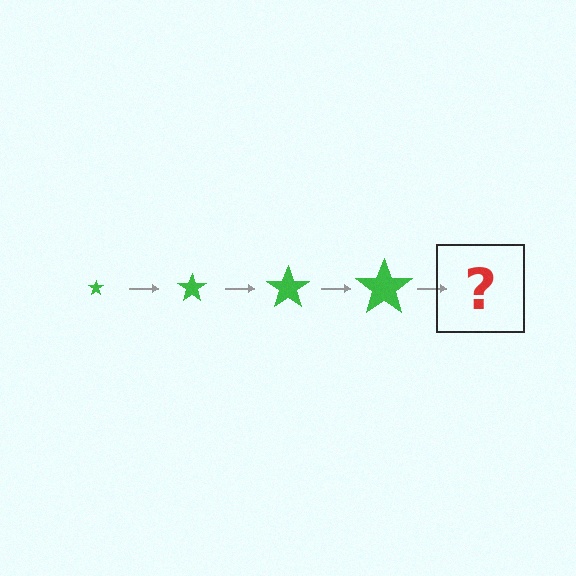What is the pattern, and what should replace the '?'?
The pattern is that the star gets progressively larger each step. The '?' should be a green star, larger than the previous one.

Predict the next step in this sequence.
The next step is a green star, larger than the previous one.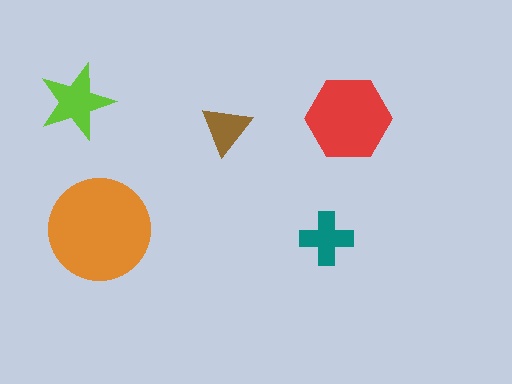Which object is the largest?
The orange circle.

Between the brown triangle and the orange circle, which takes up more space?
The orange circle.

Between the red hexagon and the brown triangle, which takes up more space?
The red hexagon.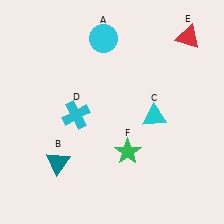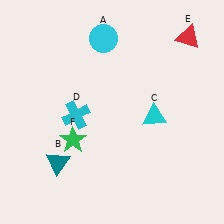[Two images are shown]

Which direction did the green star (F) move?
The green star (F) moved left.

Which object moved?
The green star (F) moved left.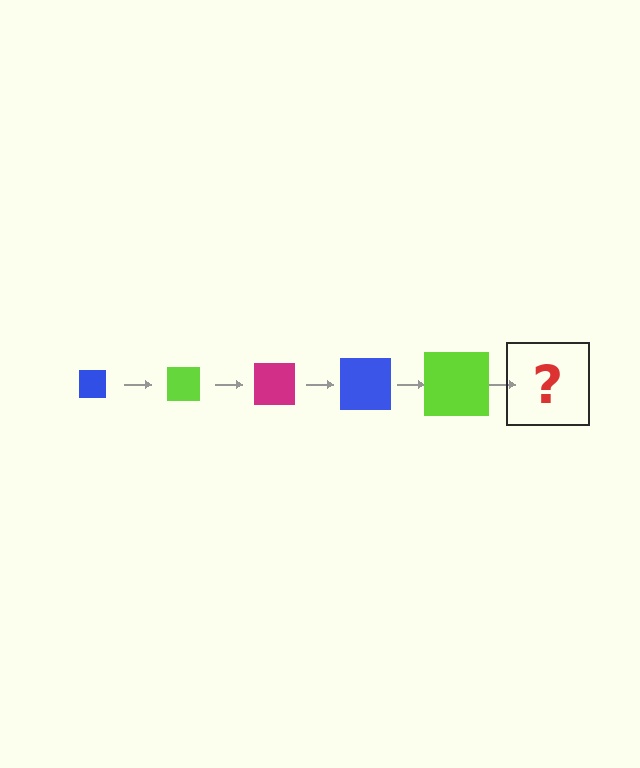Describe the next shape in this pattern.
It should be a magenta square, larger than the previous one.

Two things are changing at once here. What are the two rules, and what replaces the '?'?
The two rules are that the square grows larger each step and the color cycles through blue, lime, and magenta. The '?' should be a magenta square, larger than the previous one.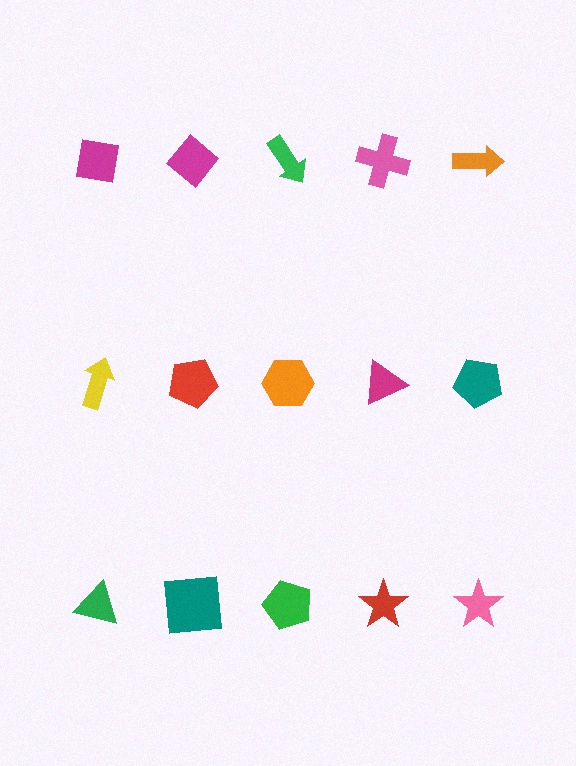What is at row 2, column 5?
A teal pentagon.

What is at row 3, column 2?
A teal square.